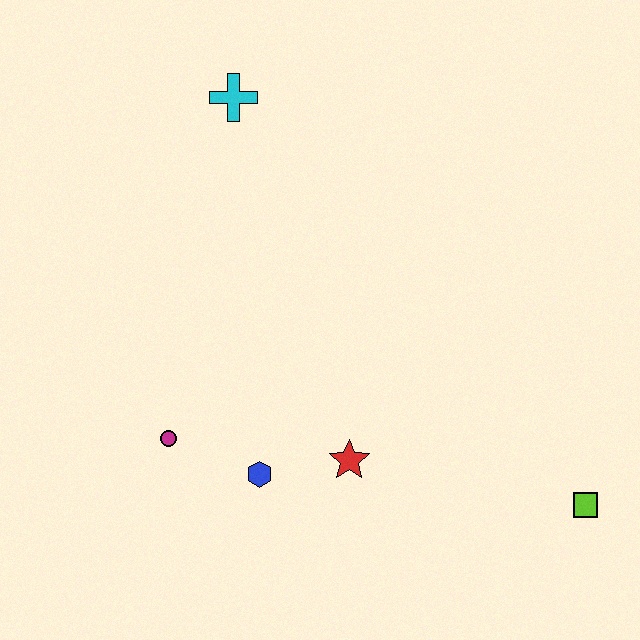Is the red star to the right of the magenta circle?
Yes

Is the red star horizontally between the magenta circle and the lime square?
Yes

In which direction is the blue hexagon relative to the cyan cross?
The blue hexagon is below the cyan cross.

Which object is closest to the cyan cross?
The magenta circle is closest to the cyan cross.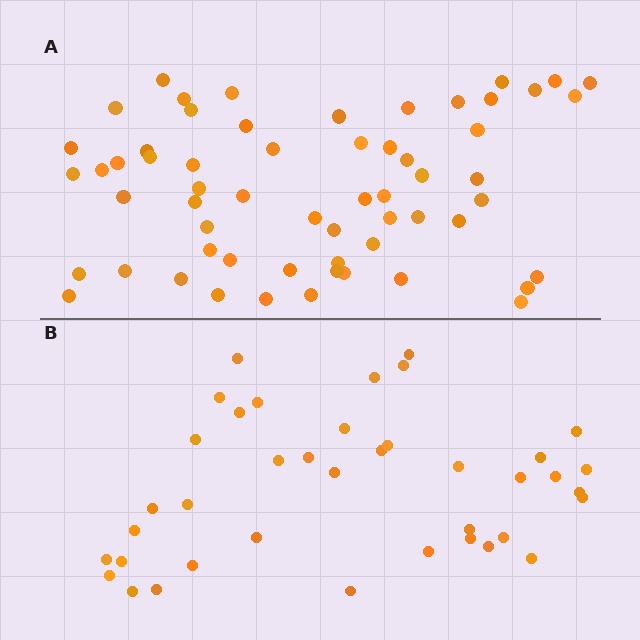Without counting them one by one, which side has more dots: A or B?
Region A (the top region) has more dots.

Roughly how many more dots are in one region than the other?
Region A has approximately 20 more dots than region B.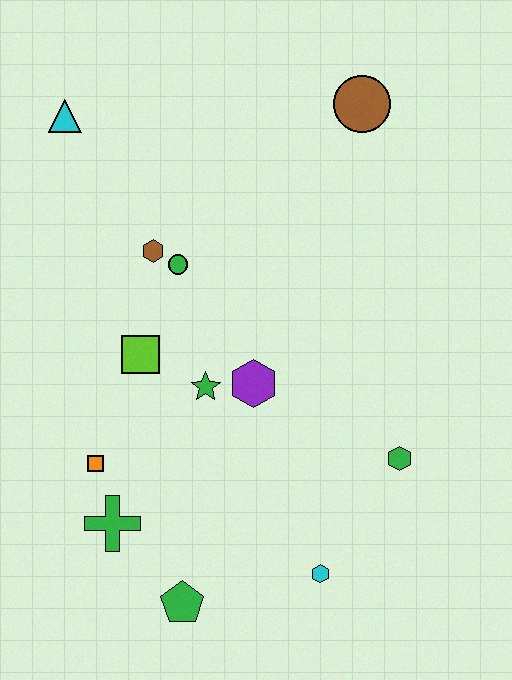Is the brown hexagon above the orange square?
Yes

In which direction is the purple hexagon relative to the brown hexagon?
The purple hexagon is below the brown hexagon.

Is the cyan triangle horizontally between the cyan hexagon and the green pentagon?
No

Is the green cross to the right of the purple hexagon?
No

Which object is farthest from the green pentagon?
The brown circle is farthest from the green pentagon.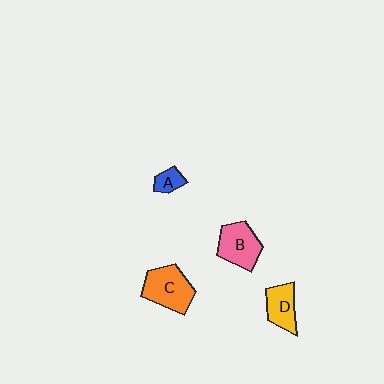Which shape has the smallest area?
Shape A (blue).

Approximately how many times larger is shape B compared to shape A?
Approximately 2.6 times.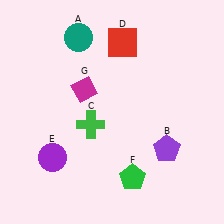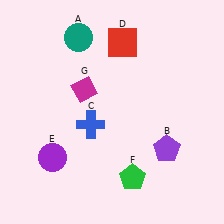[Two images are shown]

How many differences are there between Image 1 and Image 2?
There is 1 difference between the two images.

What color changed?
The cross (C) changed from green in Image 1 to blue in Image 2.